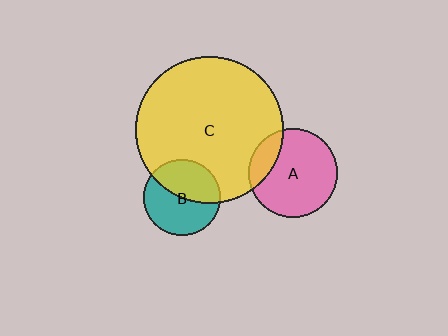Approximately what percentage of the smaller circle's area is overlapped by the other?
Approximately 20%.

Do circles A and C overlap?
Yes.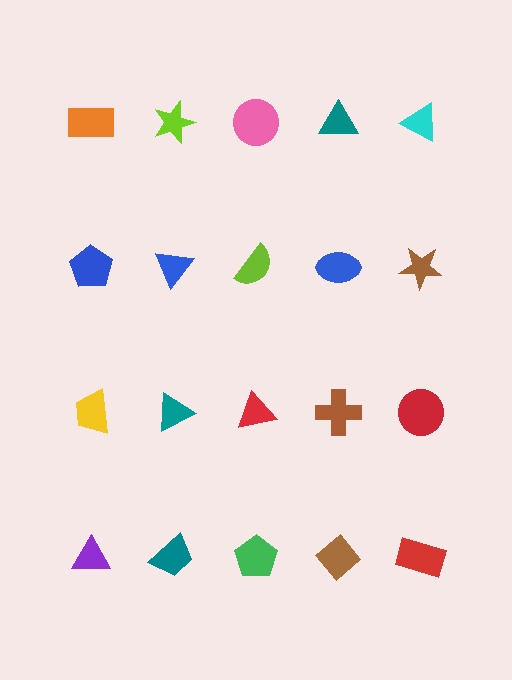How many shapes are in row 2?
5 shapes.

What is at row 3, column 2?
A teal triangle.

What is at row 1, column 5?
A cyan triangle.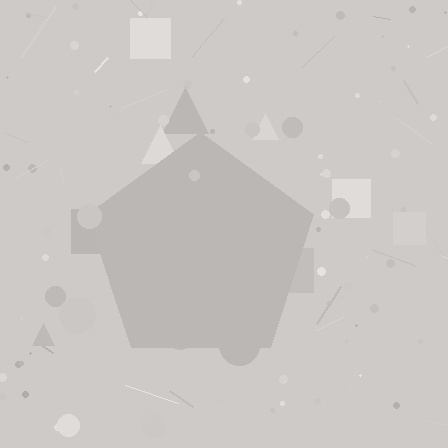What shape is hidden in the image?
A pentagon is hidden in the image.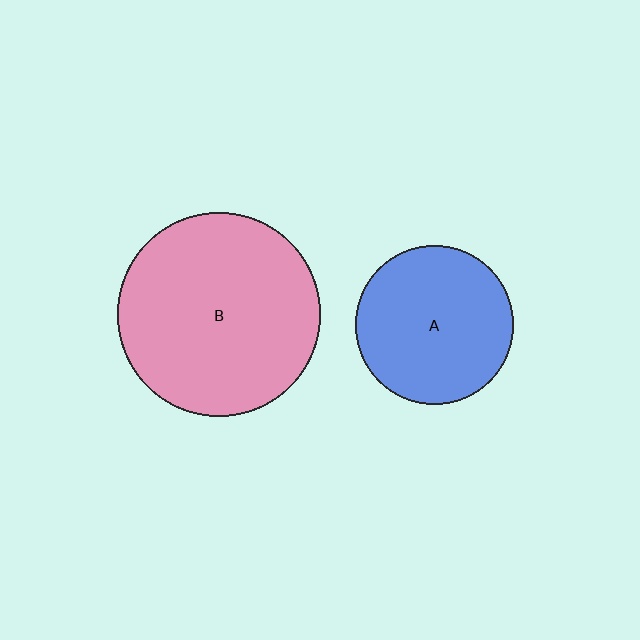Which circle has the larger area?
Circle B (pink).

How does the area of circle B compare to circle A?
Approximately 1.6 times.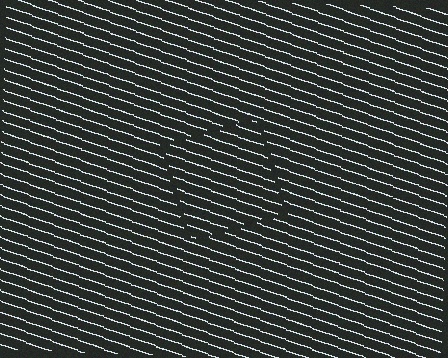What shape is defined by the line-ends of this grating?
An illusory square. The interior of the shape contains the same grating, shifted by half a period — the contour is defined by the phase discontinuity where line-ends from the inner and outer gratings abut.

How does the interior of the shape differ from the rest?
The interior of the shape contains the same grating, shifted by half a period — the contour is defined by the phase discontinuity where line-ends from the inner and outer gratings abut.